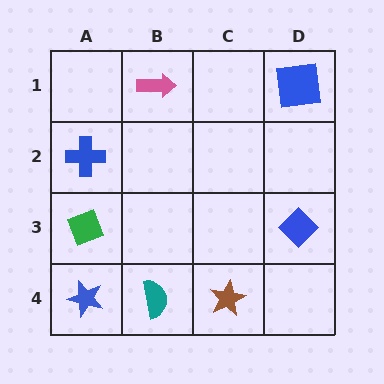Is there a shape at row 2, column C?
No, that cell is empty.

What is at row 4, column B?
A teal semicircle.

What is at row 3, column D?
A blue diamond.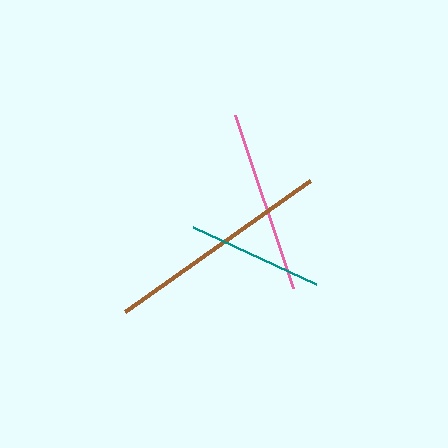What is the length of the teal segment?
The teal segment is approximately 136 pixels long.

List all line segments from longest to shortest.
From longest to shortest: brown, pink, teal.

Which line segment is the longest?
The brown line is the longest at approximately 226 pixels.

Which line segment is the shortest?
The teal line is the shortest at approximately 136 pixels.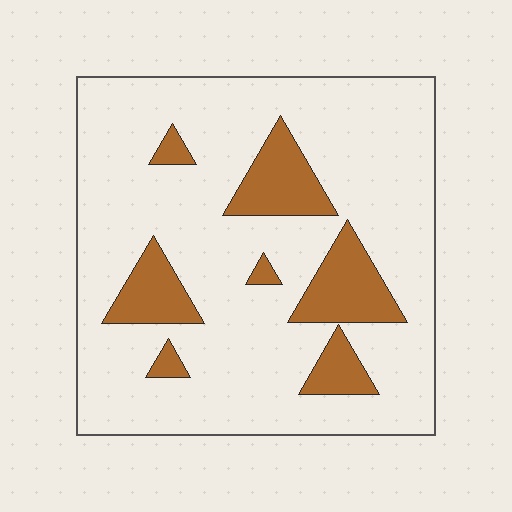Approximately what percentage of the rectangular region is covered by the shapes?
Approximately 15%.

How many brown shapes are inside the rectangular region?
7.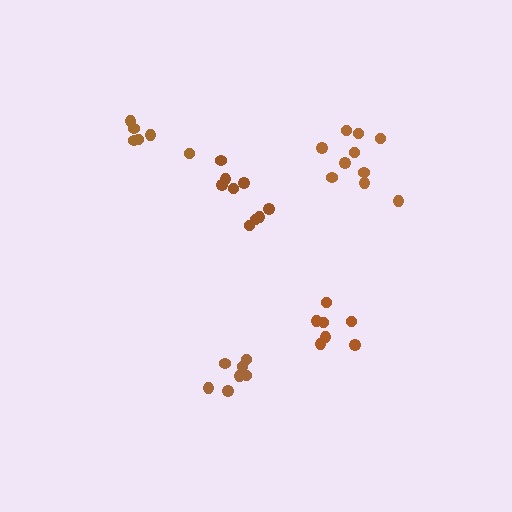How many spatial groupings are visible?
There are 5 spatial groupings.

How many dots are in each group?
Group 1: 10 dots, Group 2: 6 dots, Group 3: 7 dots, Group 4: 9 dots, Group 5: 7 dots (39 total).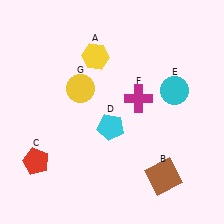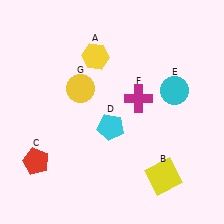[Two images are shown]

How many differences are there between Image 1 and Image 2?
There is 1 difference between the two images.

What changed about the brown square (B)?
In Image 1, B is brown. In Image 2, it changed to yellow.